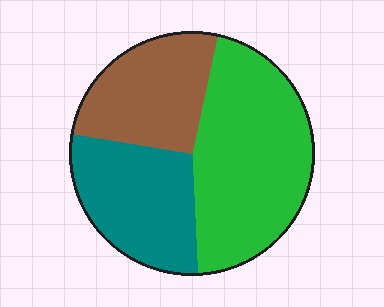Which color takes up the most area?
Green, at roughly 45%.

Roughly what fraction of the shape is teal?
Teal covers around 30% of the shape.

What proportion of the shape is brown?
Brown takes up about one quarter (1/4) of the shape.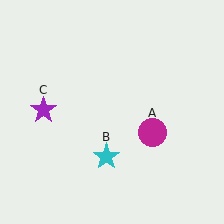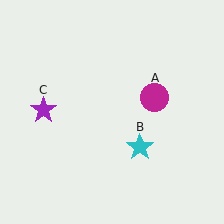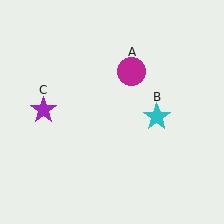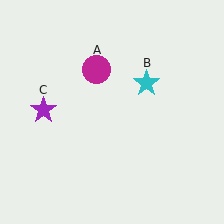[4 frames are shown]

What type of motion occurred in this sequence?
The magenta circle (object A), cyan star (object B) rotated counterclockwise around the center of the scene.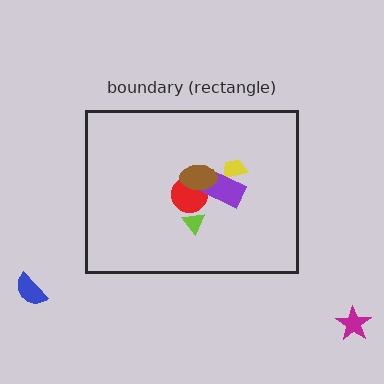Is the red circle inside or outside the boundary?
Inside.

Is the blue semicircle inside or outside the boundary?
Outside.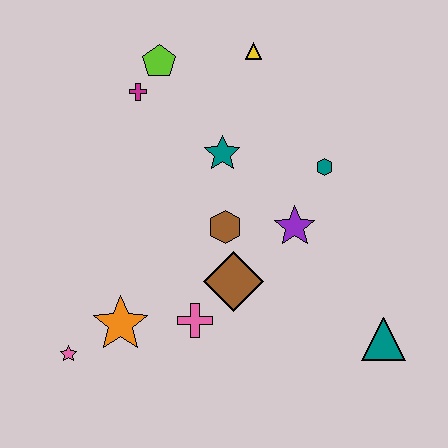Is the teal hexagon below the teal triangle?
No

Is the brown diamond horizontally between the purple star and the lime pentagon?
Yes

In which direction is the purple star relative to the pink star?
The purple star is to the right of the pink star.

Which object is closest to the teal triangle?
The purple star is closest to the teal triangle.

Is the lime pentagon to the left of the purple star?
Yes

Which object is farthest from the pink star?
The yellow triangle is farthest from the pink star.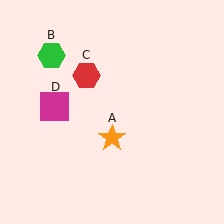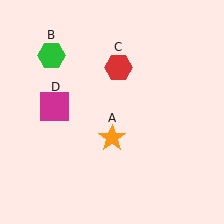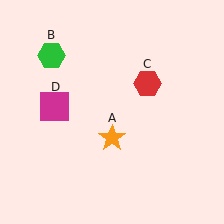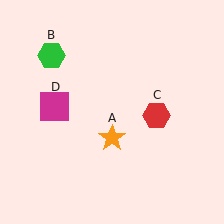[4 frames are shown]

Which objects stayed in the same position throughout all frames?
Orange star (object A) and green hexagon (object B) and magenta square (object D) remained stationary.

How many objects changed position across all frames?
1 object changed position: red hexagon (object C).